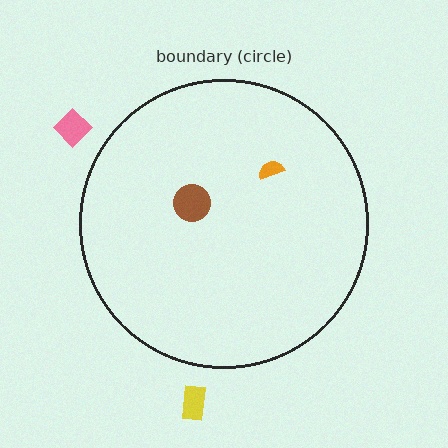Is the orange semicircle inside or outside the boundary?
Inside.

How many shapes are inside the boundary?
2 inside, 2 outside.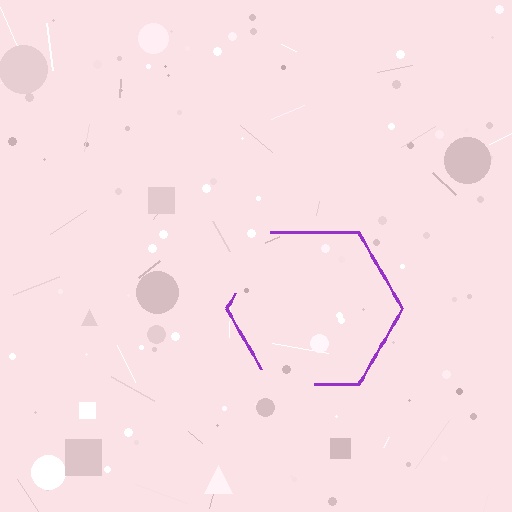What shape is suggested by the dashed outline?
The dashed outline suggests a hexagon.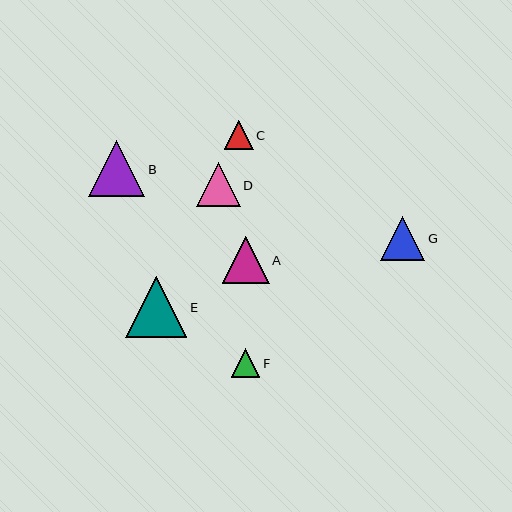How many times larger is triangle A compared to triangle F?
Triangle A is approximately 1.6 times the size of triangle F.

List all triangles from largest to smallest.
From largest to smallest: E, B, A, G, D, F, C.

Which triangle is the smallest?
Triangle C is the smallest with a size of approximately 28 pixels.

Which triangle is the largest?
Triangle E is the largest with a size of approximately 61 pixels.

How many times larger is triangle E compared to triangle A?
Triangle E is approximately 1.3 times the size of triangle A.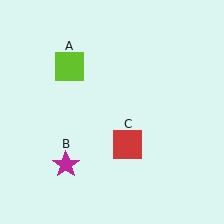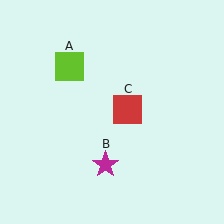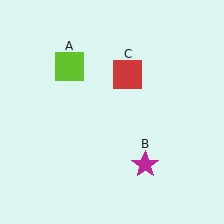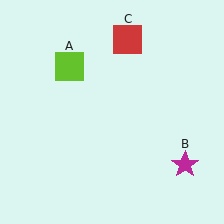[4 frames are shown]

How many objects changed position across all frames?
2 objects changed position: magenta star (object B), red square (object C).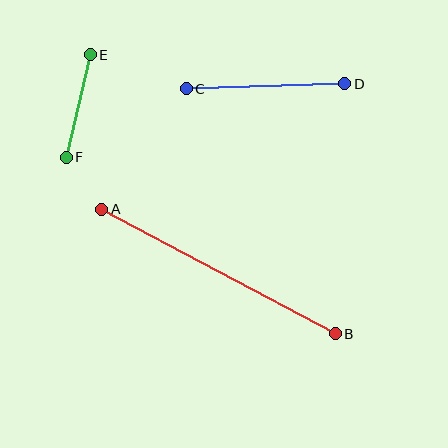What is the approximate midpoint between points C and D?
The midpoint is at approximately (265, 86) pixels.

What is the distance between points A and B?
The distance is approximately 264 pixels.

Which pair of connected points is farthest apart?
Points A and B are farthest apart.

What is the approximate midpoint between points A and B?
The midpoint is at approximately (219, 271) pixels.